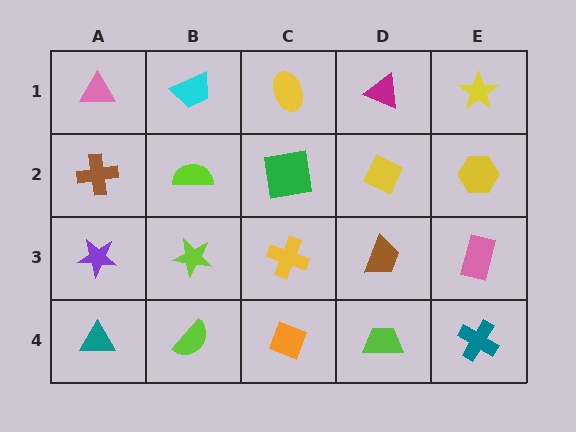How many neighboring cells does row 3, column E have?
3.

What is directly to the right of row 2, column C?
A yellow diamond.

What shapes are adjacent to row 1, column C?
A green square (row 2, column C), a cyan trapezoid (row 1, column B), a magenta triangle (row 1, column D).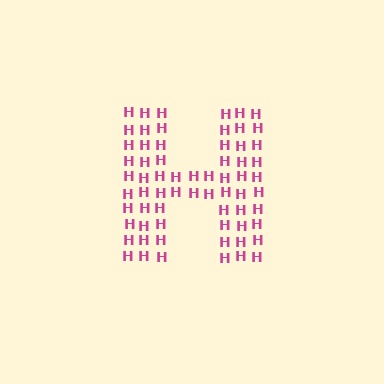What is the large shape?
The large shape is the letter H.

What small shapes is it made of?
It is made of small letter H's.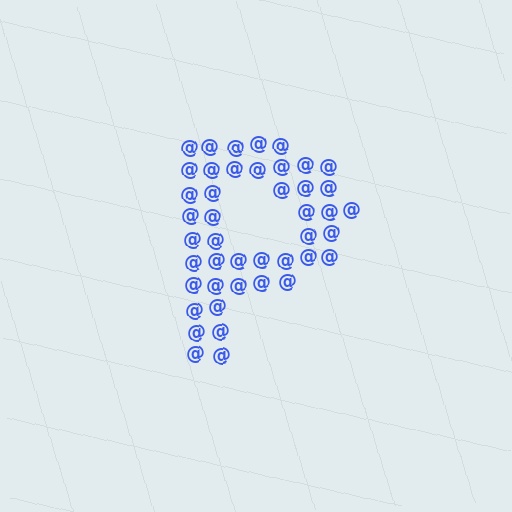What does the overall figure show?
The overall figure shows the letter P.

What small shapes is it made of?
It is made of small at signs.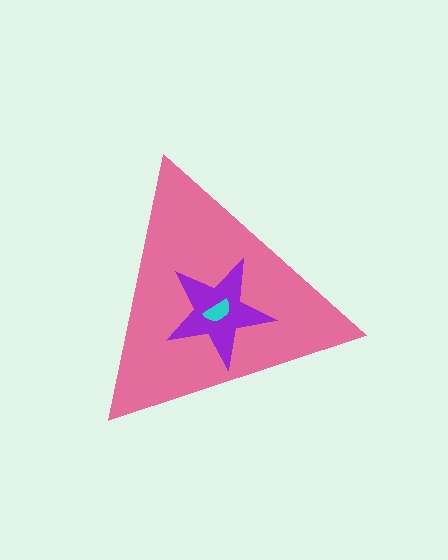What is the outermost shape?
The pink triangle.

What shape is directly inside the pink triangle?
The purple star.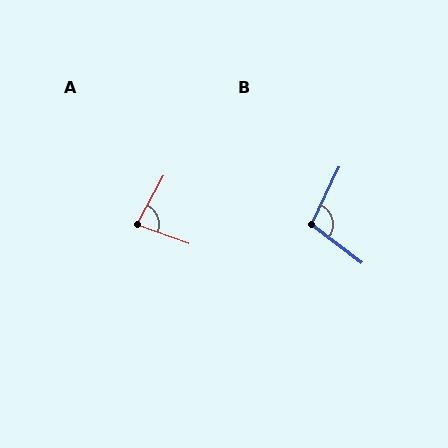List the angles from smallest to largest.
A (81°), B (101°).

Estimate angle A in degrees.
Approximately 81 degrees.